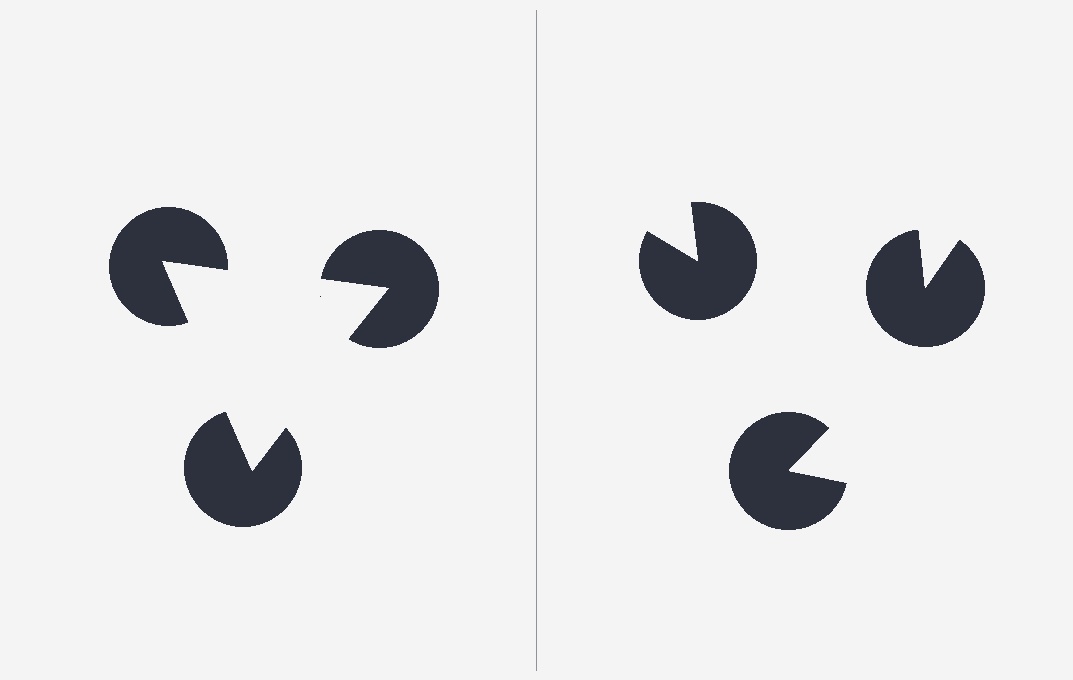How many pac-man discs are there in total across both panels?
6 — 3 on each side.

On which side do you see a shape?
An illusory triangle appears on the left side. On the right side the wedge cuts are rotated, so no coherent shape forms.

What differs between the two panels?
The pac-man discs are positioned identically on both sides; only the wedge orientations differ. On the left they align to a triangle; on the right they are misaligned.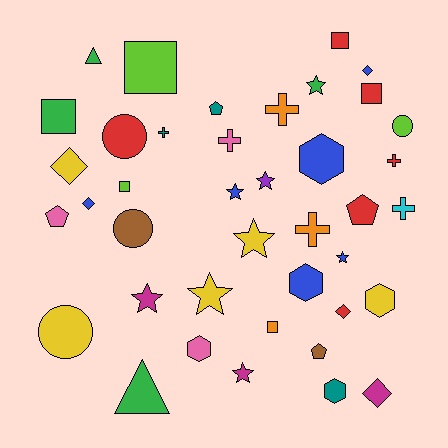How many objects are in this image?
There are 40 objects.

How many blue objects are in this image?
There are 6 blue objects.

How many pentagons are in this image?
There are 4 pentagons.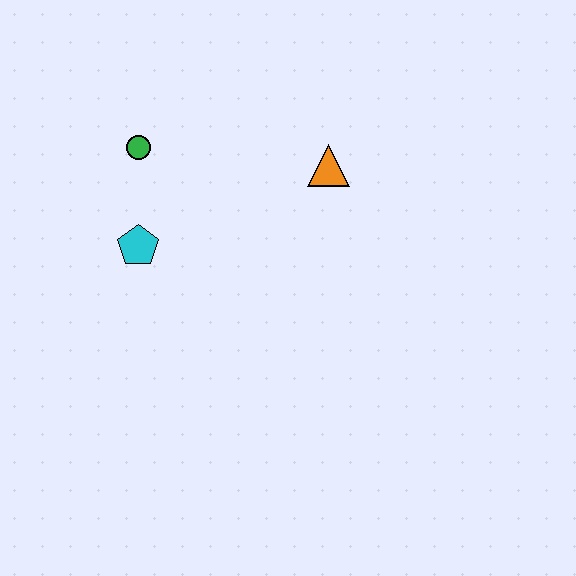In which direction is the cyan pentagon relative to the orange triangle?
The cyan pentagon is to the left of the orange triangle.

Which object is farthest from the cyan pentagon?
The orange triangle is farthest from the cyan pentagon.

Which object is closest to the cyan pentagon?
The green circle is closest to the cyan pentagon.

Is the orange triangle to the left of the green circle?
No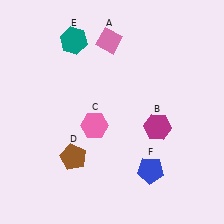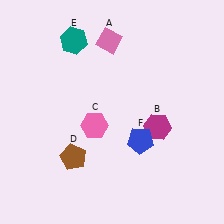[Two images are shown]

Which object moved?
The blue pentagon (F) moved up.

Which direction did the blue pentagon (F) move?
The blue pentagon (F) moved up.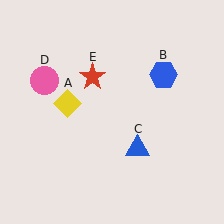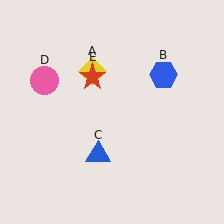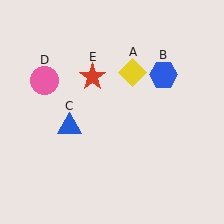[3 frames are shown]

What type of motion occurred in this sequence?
The yellow diamond (object A), blue triangle (object C) rotated clockwise around the center of the scene.